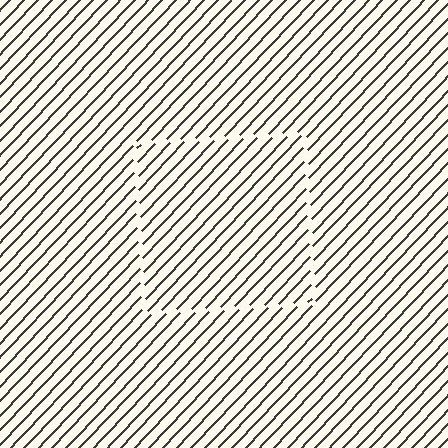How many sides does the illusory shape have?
4 sides — the line-ends trace a square.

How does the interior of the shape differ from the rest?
The interior of the shape contains the same grating, shifted by half a period — the contour is defined by the phase discontinuity where line-ends from the inner and outer gratings abut.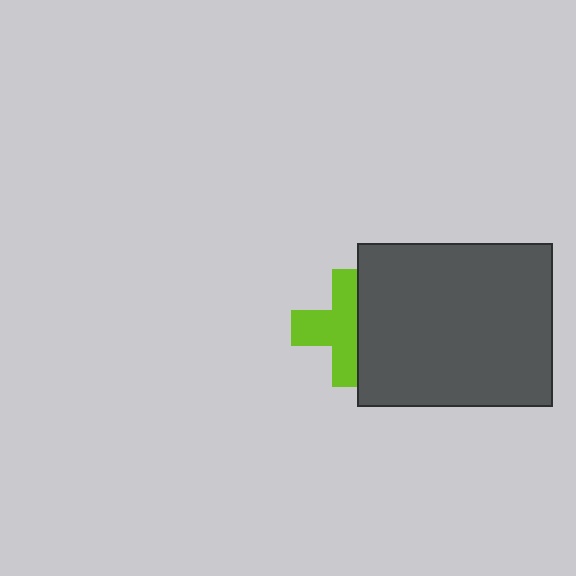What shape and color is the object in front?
The object in front is a dark gray rectangle.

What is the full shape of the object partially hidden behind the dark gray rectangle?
The partially hidden object is a lime cross.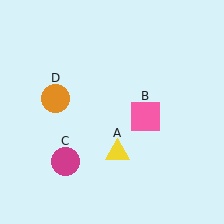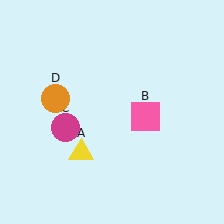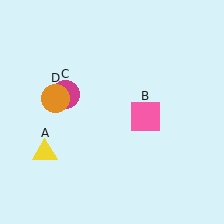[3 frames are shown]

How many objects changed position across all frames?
2 objects changed position: yellow triangle (object A), magenta circle (object C).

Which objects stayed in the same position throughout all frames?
Pink square (object B) and orange circle (object D) remained stationary.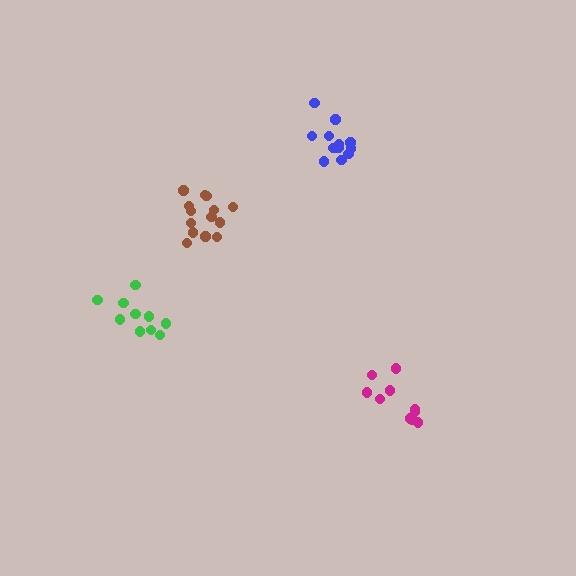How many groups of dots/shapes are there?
There are 4 groups.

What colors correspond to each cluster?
The clusters are colored: magenta, blue, green, brown.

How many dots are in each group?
Group 1: 10 dots, Group 2: 12 dots, Group 3: 10 dots, Group 4: 14 dots (46 total).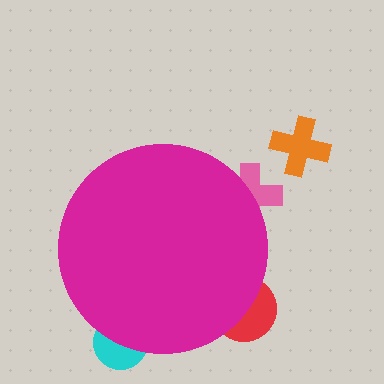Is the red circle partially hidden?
Yes, the red circle is partially hidden behind the magenta circle.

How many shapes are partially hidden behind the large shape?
3 shapes are partially hidden.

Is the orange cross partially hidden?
No, the orange cross is fully visible.